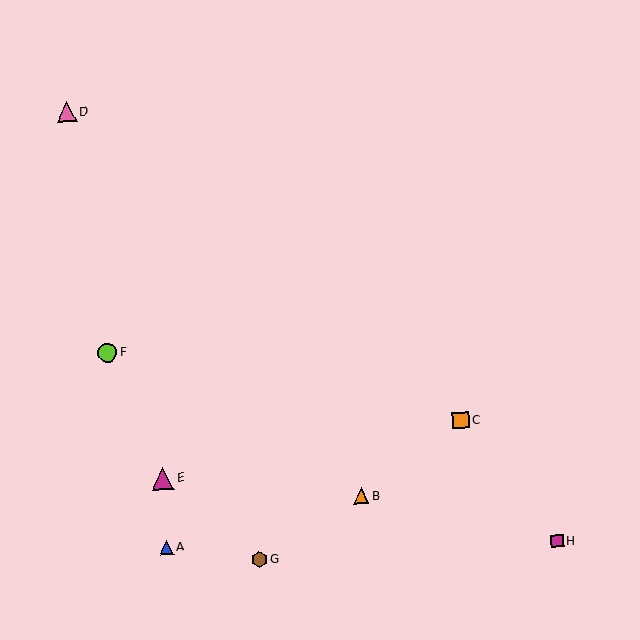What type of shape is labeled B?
Shape B is an orange triangle.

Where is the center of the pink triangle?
The center of the pink triangle is at (67, 112).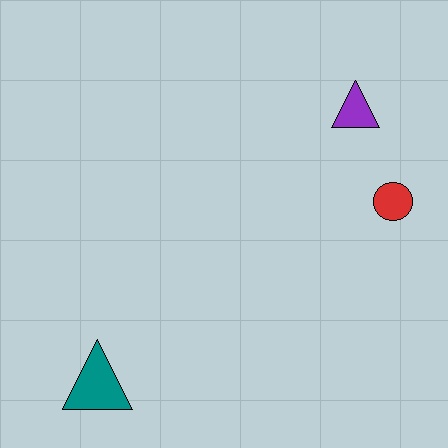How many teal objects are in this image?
There is 1 teal object.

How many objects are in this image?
There are 3 objects.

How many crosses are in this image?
There are no crosses.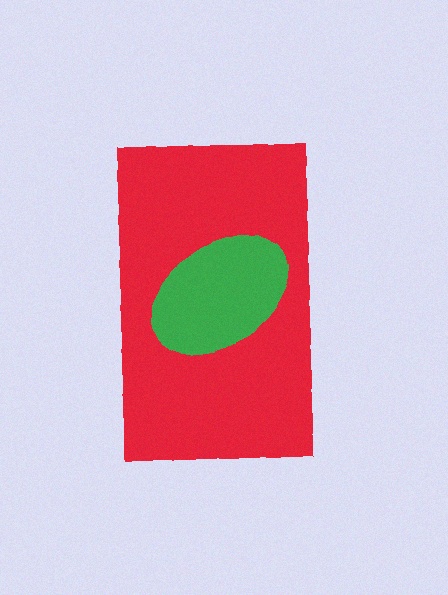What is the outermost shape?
The red rectangle.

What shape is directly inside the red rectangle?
The green ellipse.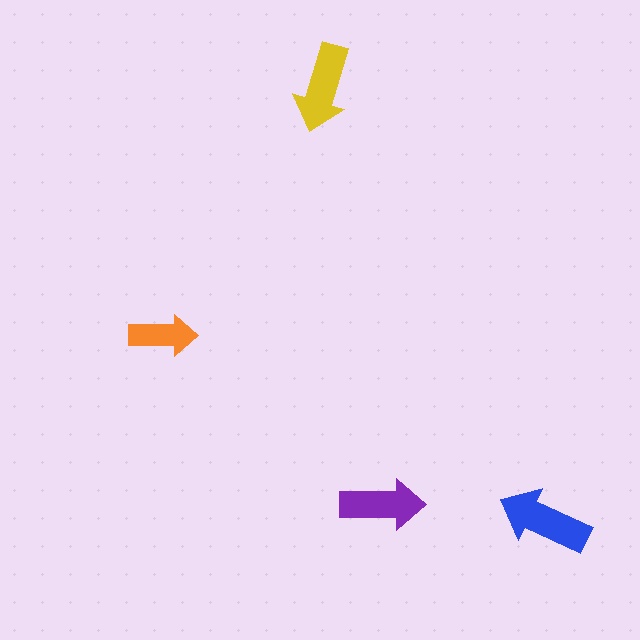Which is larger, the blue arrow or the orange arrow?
The blue one.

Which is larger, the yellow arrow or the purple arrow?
The yellow one.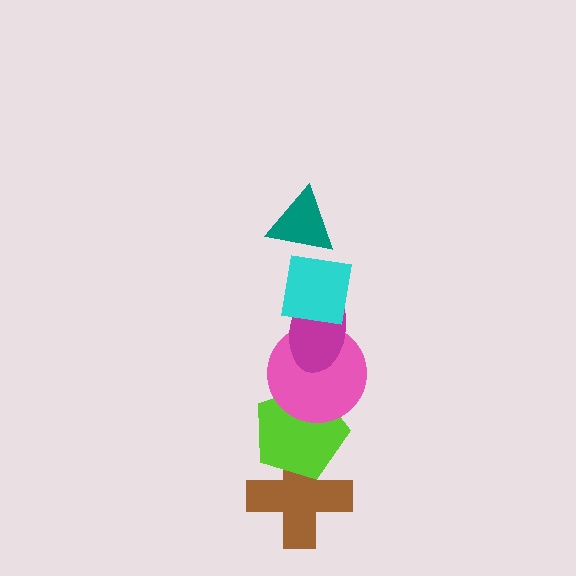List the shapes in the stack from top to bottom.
From top to bottom: the teal triangle, the cyan square, the magenta ellipse, the pink circle, the lime pentagon, the brown cross.